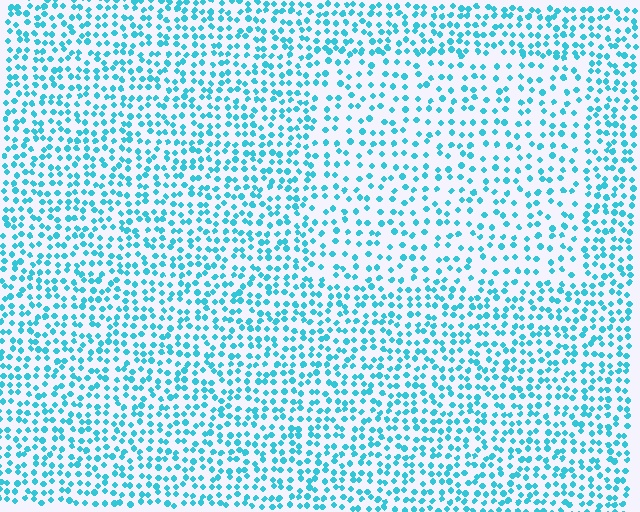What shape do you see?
I see a rectangle.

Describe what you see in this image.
The image contains small cyan elements arranged at two different densities. A rectangle-shaped region is visible where the elements are less densely packed than the surrounding area.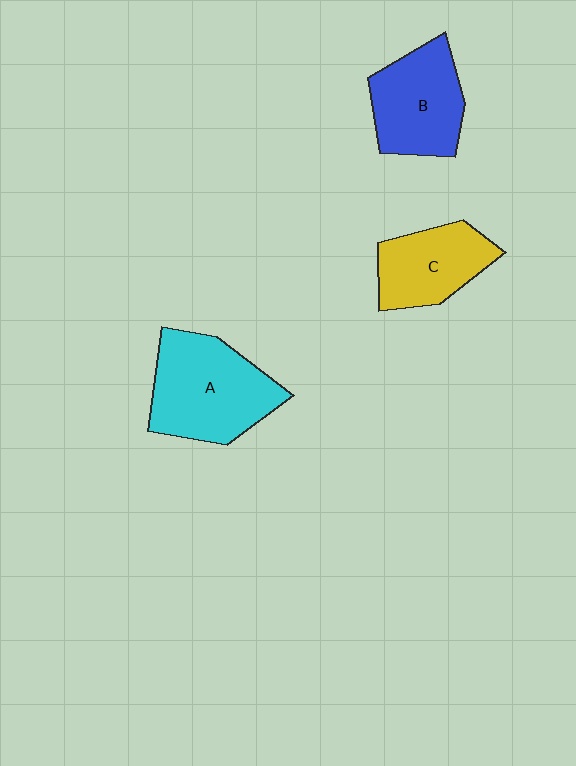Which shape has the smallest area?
Shape C (yellow).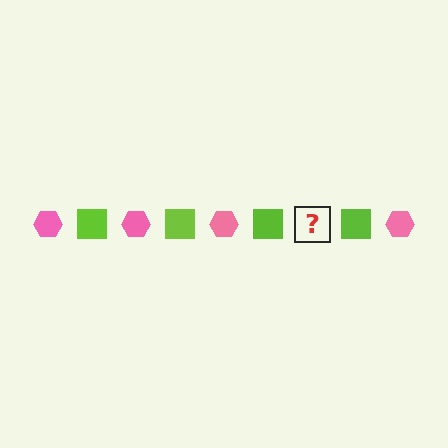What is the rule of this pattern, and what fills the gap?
The rule is that the pattern alternates between pink hexagon and lime square. The gap should be filled with a pink hexagon.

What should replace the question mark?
The question mark should be replaced with a pink hexagon.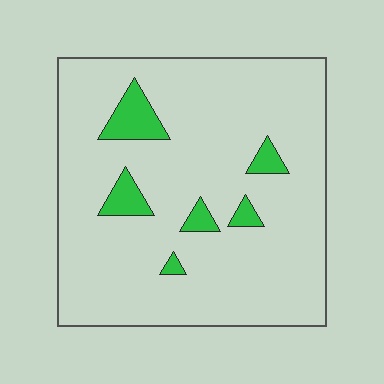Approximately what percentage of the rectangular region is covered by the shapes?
Approximately 10%.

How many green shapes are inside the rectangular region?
6.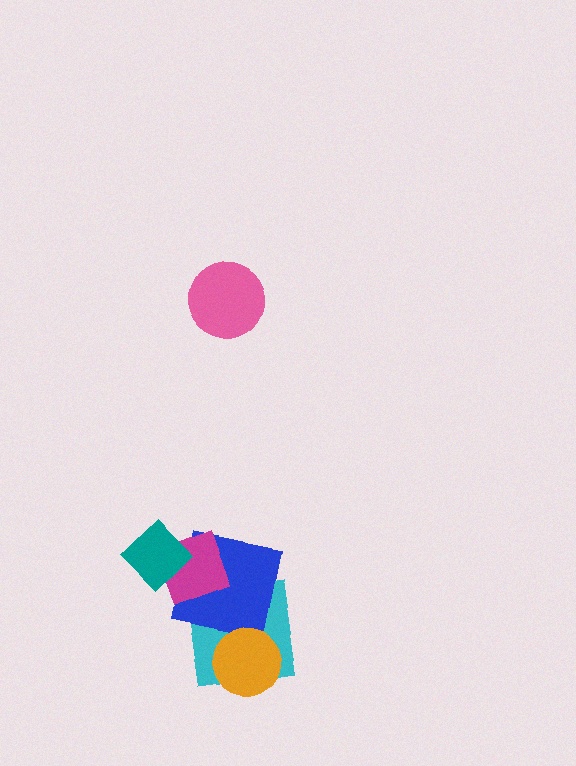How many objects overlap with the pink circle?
0 objects overlap with the pink circle.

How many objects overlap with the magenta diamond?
2 objects overlap with the magenta diamond.